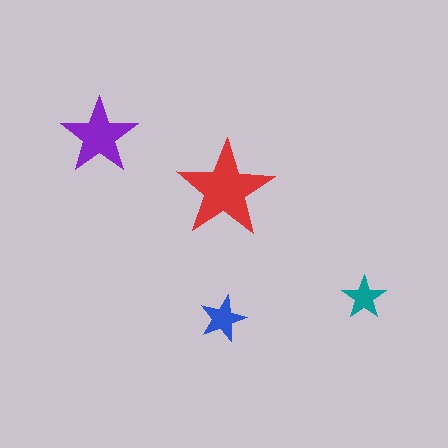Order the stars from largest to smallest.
the red one, the purple one, the blue one, the teal one.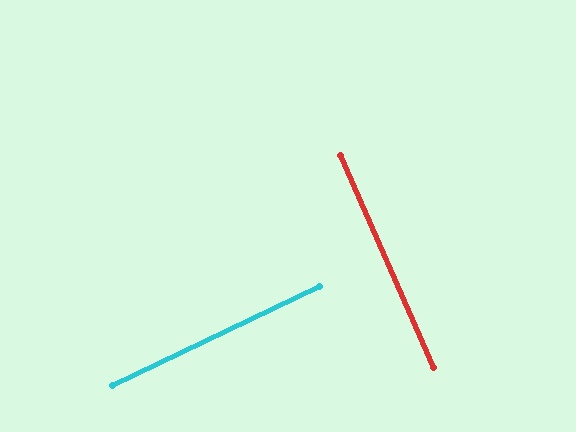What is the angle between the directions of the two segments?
Approximately 88 degrees.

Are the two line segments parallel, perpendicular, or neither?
Perpendicular — they meet at approximately 88°.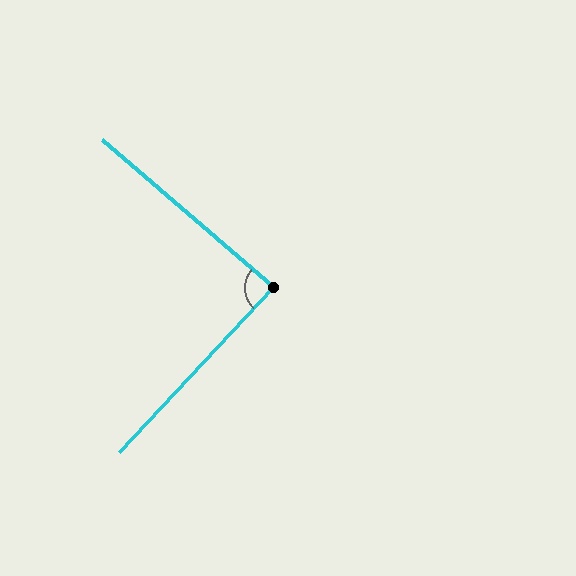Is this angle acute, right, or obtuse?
It is approximately a right angle.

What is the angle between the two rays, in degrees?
Approximately 88 degrees.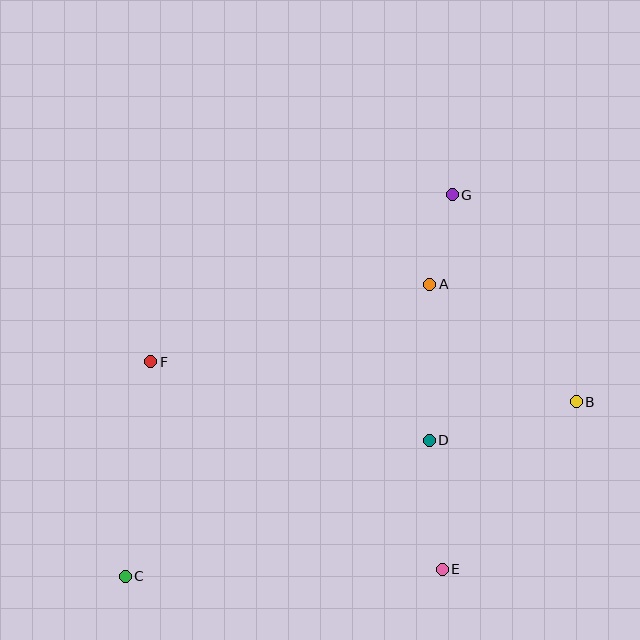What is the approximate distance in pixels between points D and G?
The distance between D and G is approximately 247 pixels.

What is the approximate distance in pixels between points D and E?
The distance between D and E is approximately 130 pixels.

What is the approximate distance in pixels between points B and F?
The distance between B and F is approximately 427 pixels.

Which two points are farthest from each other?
Points C and G are farthest from each other.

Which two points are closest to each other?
Points A and G are closest to each other.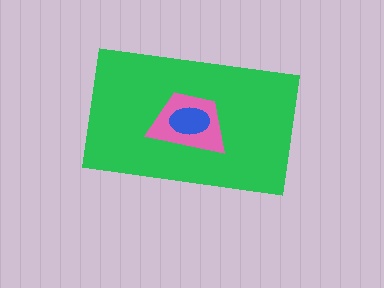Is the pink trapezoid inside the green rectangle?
Yes.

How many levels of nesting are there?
3.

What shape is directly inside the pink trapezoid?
The blue ellipse.